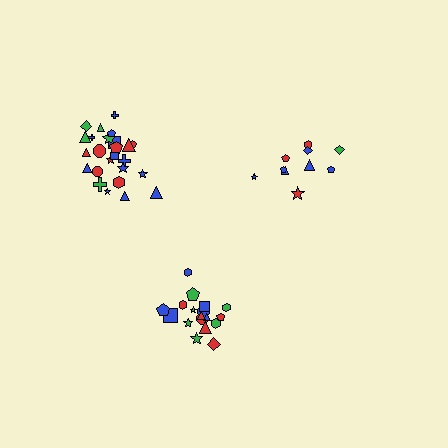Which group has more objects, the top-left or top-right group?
The top-left group.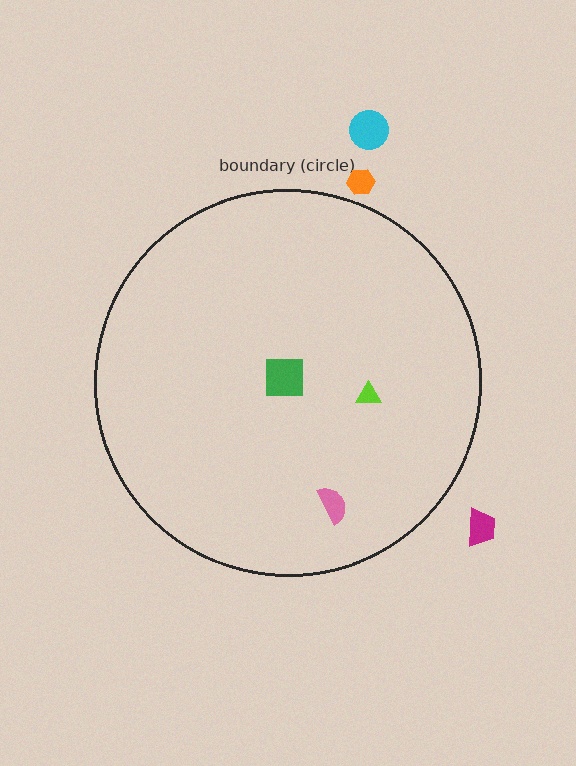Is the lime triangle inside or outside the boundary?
Inside.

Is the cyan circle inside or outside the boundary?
Outside.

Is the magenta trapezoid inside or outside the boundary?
Outside.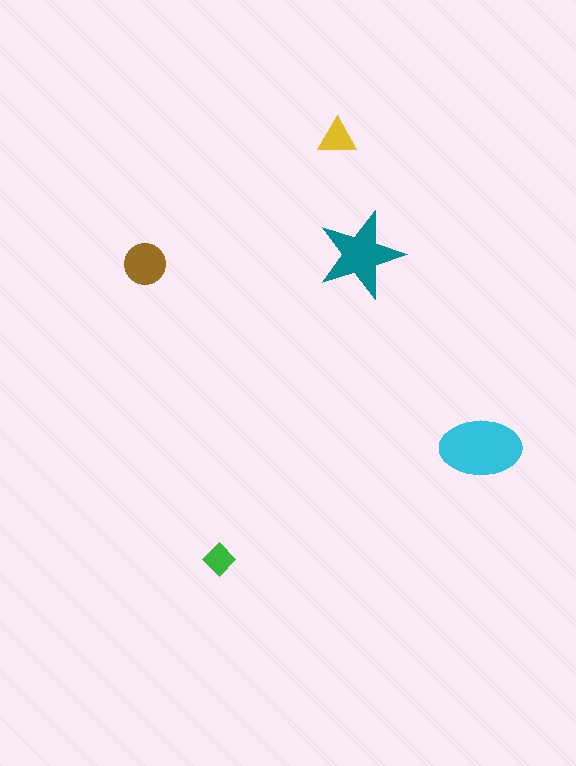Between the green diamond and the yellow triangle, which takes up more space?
The yellow triangle.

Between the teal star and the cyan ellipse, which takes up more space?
The cyan ellipse.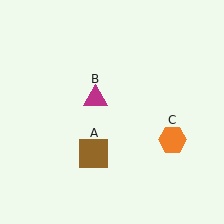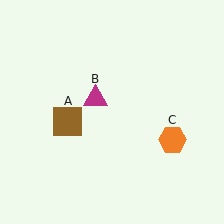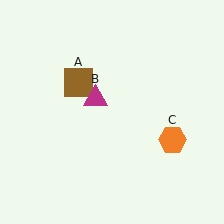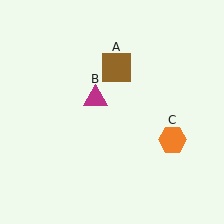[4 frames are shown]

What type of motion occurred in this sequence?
The brown square (object A) rotated clockwise around the center of the scene.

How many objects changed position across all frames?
1 object changed position: brown square (object A).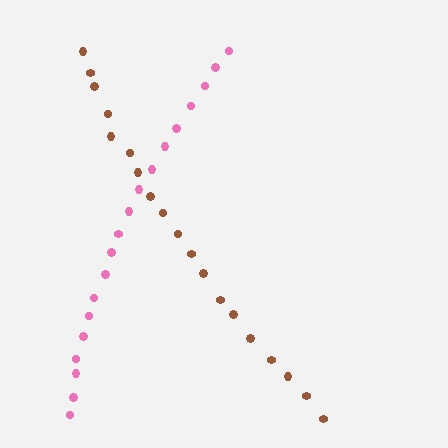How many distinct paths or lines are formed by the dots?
There are 2 distinct paths.